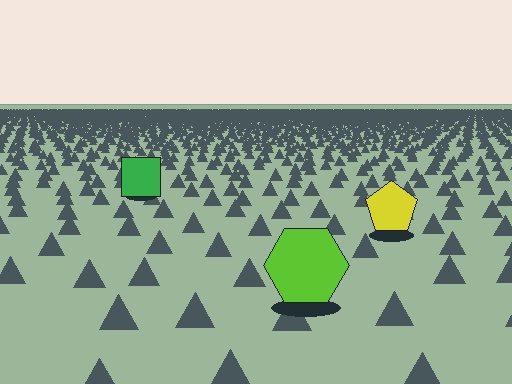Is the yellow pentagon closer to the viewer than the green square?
Yes. The yellow pentagon is closer — you can tell from the texture gradient: the ground texture is coarser near it.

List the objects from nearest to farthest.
From nearest to farthest: the lime hexagon, the yellow pentagon, the green square.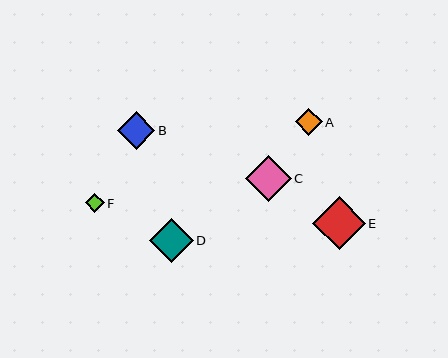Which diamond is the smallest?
Diamond F is the smallest with a size of approximately 19 pixels.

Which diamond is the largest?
Diamond E is the largest with a size of approximately 52 pixels.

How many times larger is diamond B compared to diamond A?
Diamond B is approximately 1.4 times the size of diamond A.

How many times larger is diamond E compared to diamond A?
Diamond E is approximately 2.0 times the size of diamond A.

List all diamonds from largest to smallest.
From largest to smallest: E, C, D, B, A, F.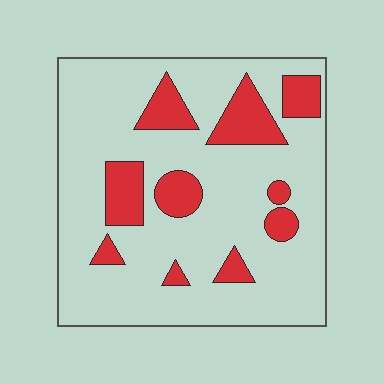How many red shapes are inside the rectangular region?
10.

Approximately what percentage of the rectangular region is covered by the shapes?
Approximately 20%.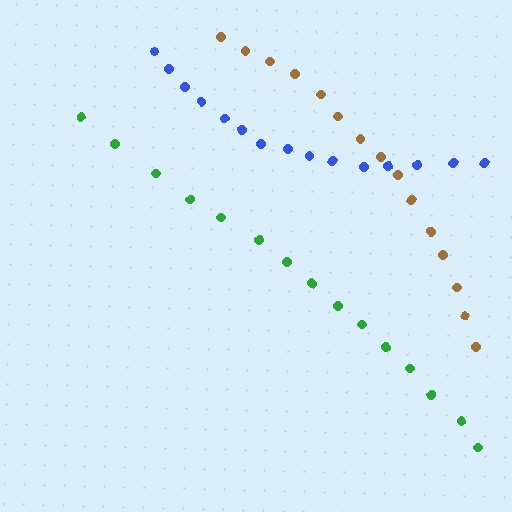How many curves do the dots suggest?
There are 3 distinct paths.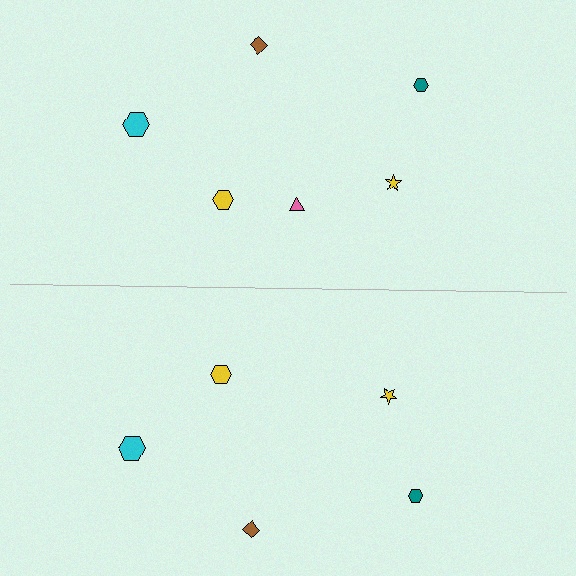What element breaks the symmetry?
A pink triangle is missing from the bottom side.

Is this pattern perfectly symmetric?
No, the pattern is not perfectly symmetric. A pink triangle is missing from the bottom side.